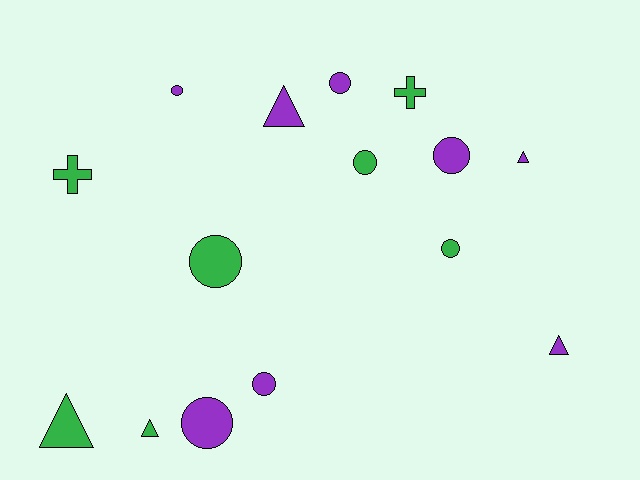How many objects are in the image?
There are 15 objects.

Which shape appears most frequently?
Circle, with 8 objects.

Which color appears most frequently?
Purple, with 8 objects.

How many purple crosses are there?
There are no purple crosses.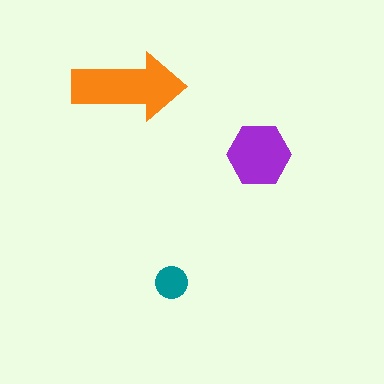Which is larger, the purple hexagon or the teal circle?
The purple hexagon.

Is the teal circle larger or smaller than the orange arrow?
Smaller.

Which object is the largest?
The orange arrow.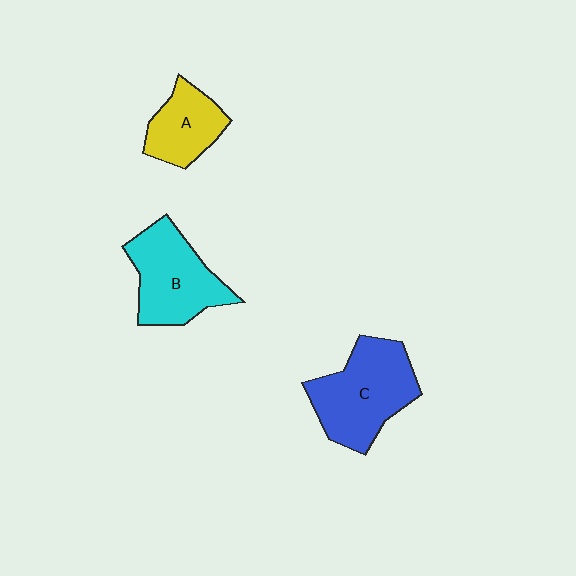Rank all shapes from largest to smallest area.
From largest to smallest: C (blue), B (cyan), A (yellow).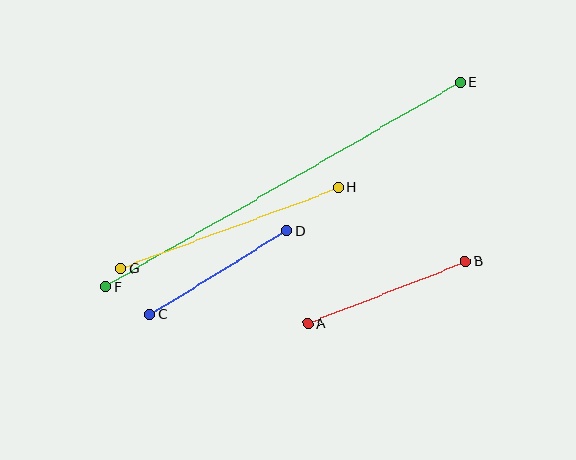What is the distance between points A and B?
The distance is approximately 170 pixels.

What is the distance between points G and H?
The distance is approximately 233 pixels.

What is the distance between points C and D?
The distance is approximately 160 pixels.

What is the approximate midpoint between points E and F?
The midpoint is at approximately (283, 185) pixels.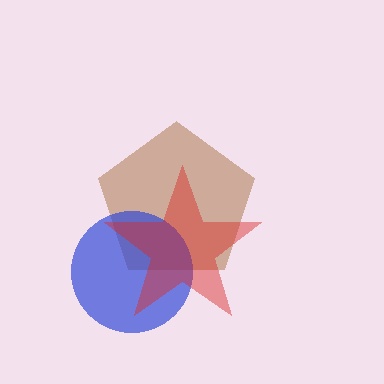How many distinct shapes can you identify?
There are 3 distinct shapes: a brown pentagon, a blue circle, a red star.